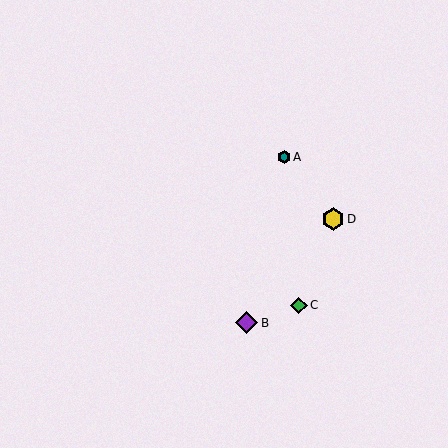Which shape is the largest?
The yellow hexagon (labeled D) is the largest.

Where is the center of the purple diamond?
The center of the purple diamond is at (247, 323).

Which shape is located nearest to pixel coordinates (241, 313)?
The purple diamond (labeled B) at (247, 323) is nearest to that location.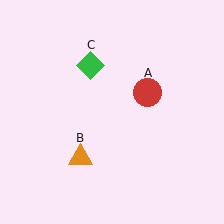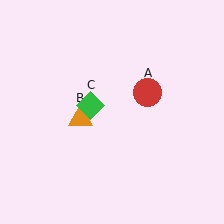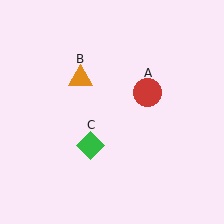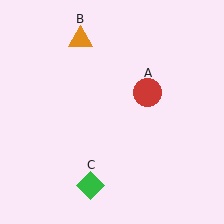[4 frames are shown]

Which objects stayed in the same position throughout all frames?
Red circle (object A) remained stationary.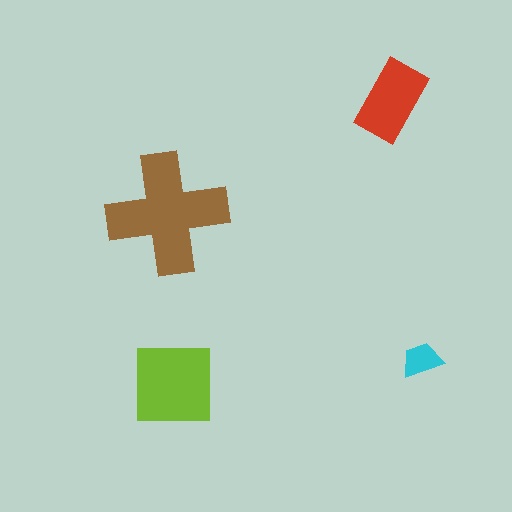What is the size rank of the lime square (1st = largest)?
2nd.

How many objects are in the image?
There are 4 objects in the image.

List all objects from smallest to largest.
The cyan trapezoid, the red rectangle, the lime square, the brown cross.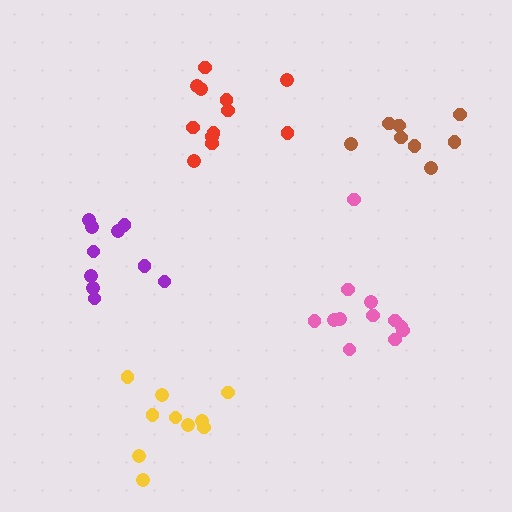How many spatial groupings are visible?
There are 5 spatial groupings.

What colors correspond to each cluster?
The clusters are colored: pink, yellow, red, brown, purple.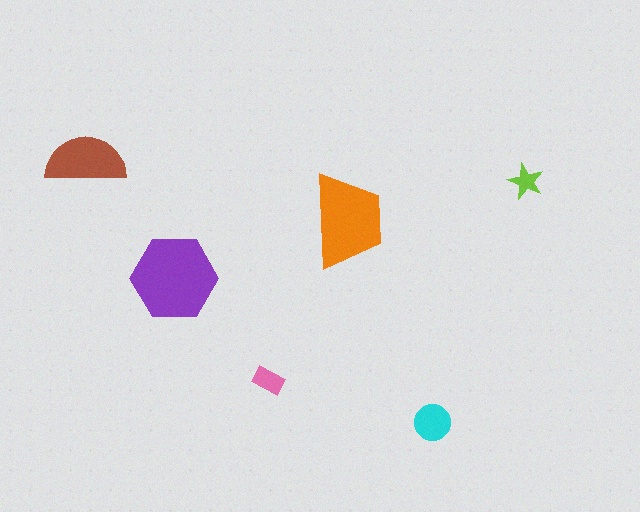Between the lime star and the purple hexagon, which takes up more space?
The purple hexagon.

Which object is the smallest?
The lime star.